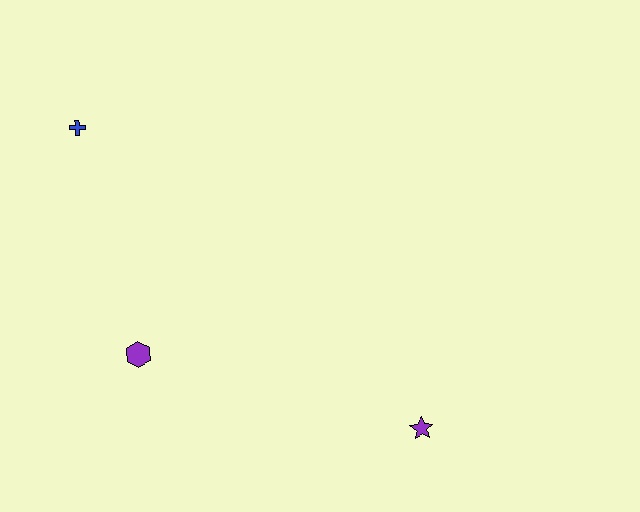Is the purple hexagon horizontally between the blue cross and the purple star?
Yes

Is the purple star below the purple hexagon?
Yes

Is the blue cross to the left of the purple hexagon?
Yes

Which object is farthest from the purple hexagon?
The purple star is farthest from the purple hexagon.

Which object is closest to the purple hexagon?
The blue cross is closest to the purple hexagon.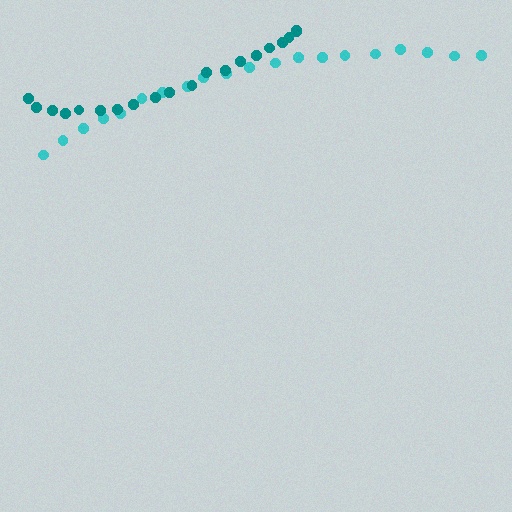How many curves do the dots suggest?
There are 2 distinct paths.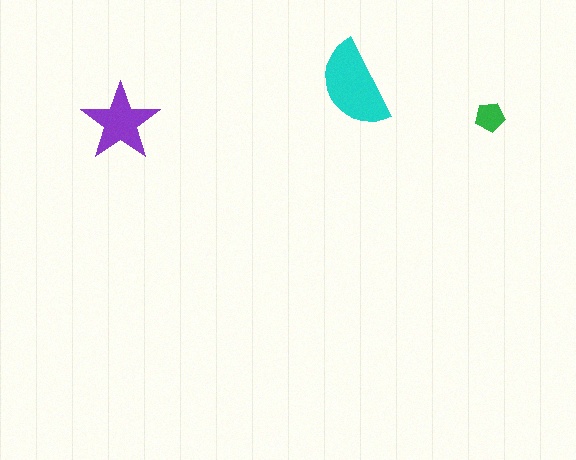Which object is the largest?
The cyan semicircle.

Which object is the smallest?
The green pentagon.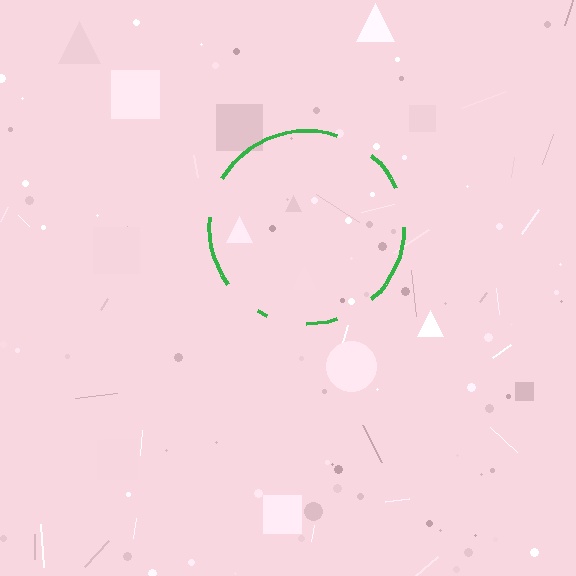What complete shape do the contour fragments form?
The contour fragments form a circle.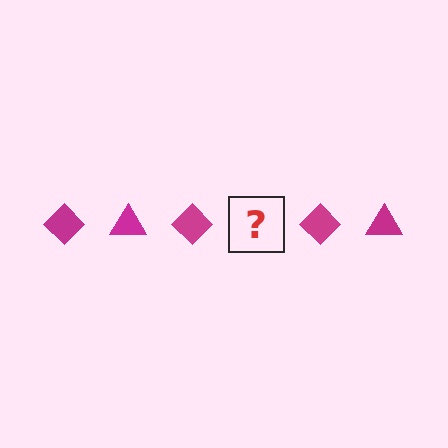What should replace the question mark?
The question mark should be replaced with a magenta triangle.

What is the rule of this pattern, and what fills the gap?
The rule is that the pattern cycles through diamond, triangle shapes in magenta. The gap should be filled with a magenta triangle.